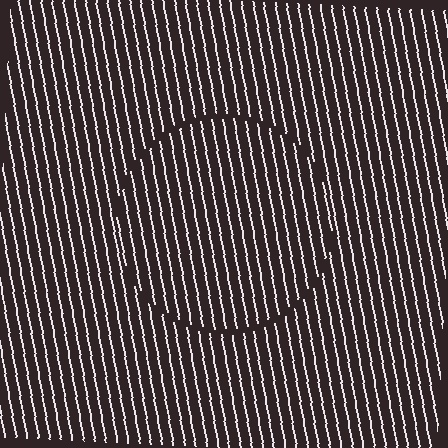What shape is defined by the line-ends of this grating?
An illusory circle. The interior of the shape contains the same grating, shifted by half a period — the contour is defined by the phase discontinuity where line-ends from the inner and outer gratings abut.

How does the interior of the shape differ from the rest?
The interior of the shape contains the same grating, shifted by half a period — the contour is defined by the phase discontinuity where line-ends from the inner and outer gratings abut.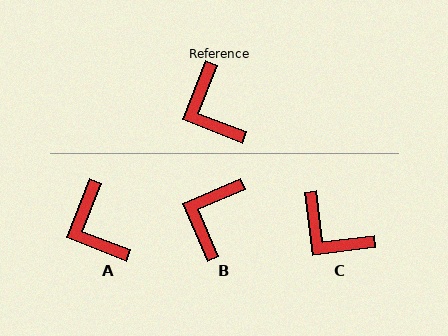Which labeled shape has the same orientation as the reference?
A.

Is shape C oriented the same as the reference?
No, it is off by about 29 degrees.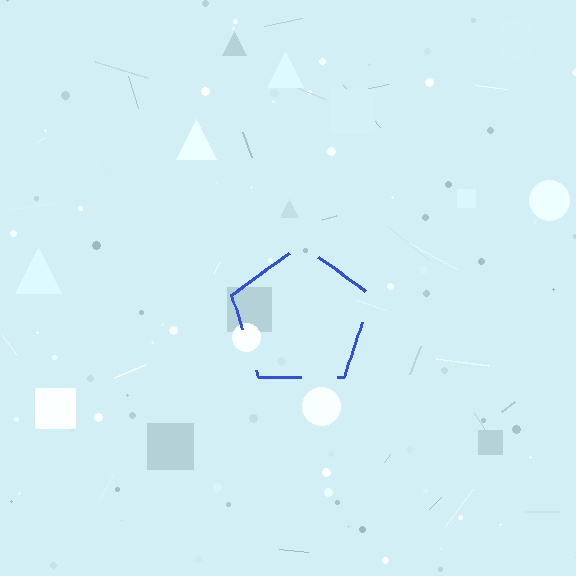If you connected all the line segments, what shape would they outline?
They would outline a pentagon.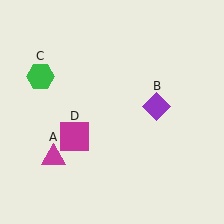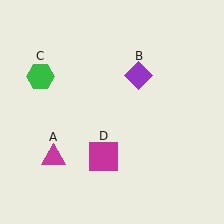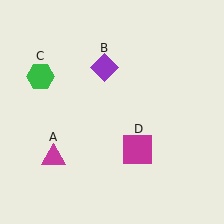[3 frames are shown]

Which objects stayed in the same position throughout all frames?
Magenta triangle (object A) and green hexagon (object C) remained stationary.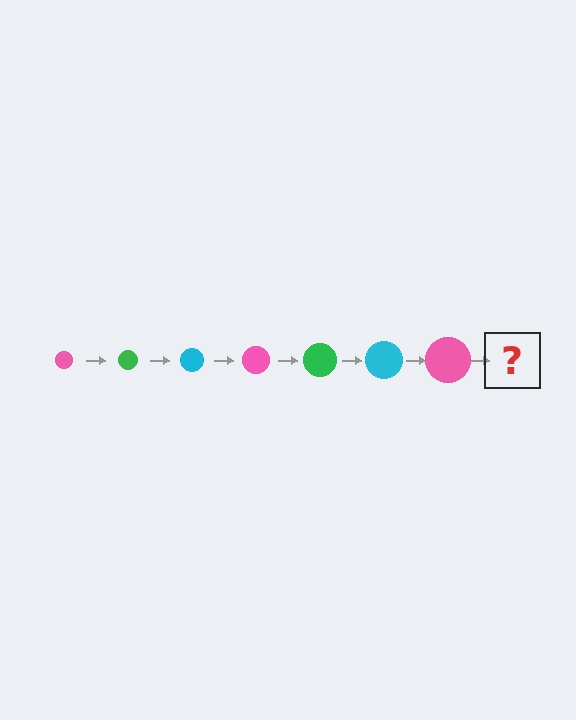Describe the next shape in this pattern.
It should be a green circle, larger than the previous one.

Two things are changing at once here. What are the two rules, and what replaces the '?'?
The two rules are that the circle grows larger each step and the color cycles through pink, green, and cyan. The '?' should be a green circle, larger than the previous one.